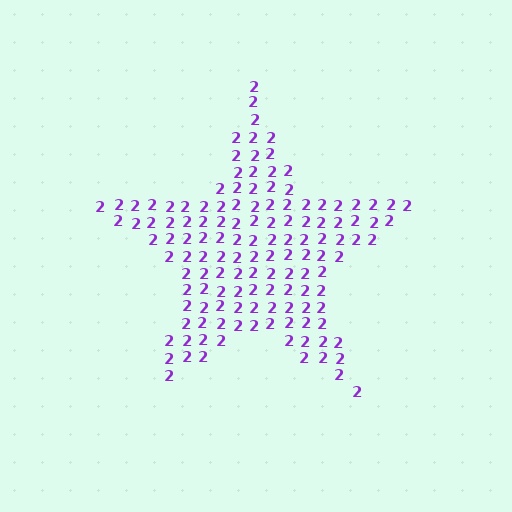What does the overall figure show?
The overall figure shows a star.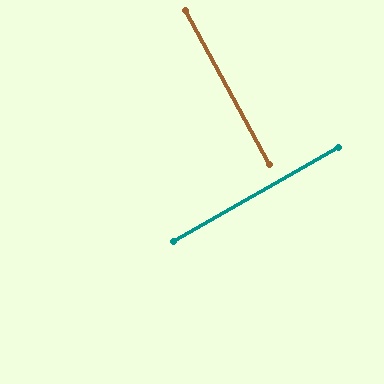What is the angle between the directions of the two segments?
Approximately 89 degrees.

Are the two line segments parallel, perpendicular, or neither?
Perpendicular — they meet at approximately 89°.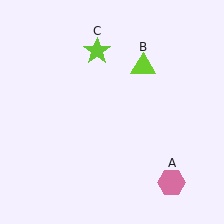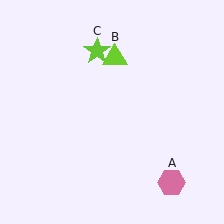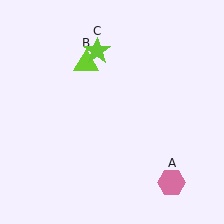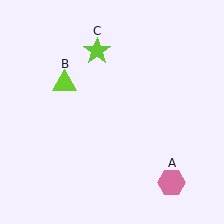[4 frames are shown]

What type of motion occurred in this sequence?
The lime triangle (object B) rotated counterclockwise around the center of the scene.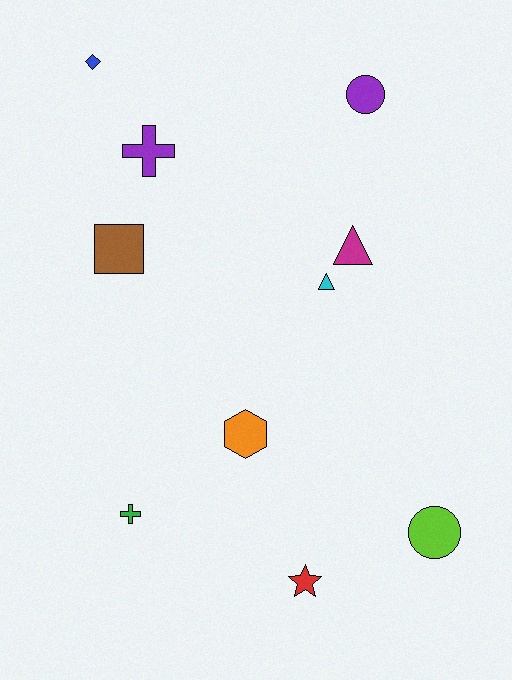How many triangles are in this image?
There are 2 triangles.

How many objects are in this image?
There are 10 objects.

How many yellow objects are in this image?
There are no yellow objects.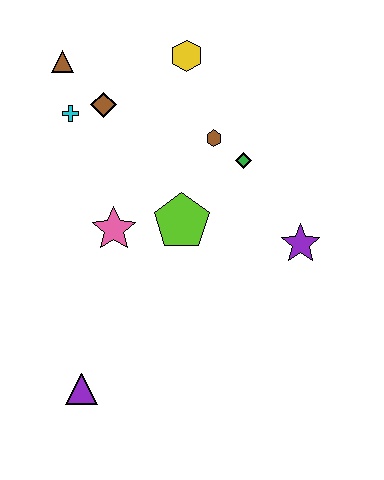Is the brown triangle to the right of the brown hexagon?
No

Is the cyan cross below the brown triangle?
Yes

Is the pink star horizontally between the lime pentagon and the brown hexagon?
No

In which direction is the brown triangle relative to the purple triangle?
The brown triangle is above the purple triangle.